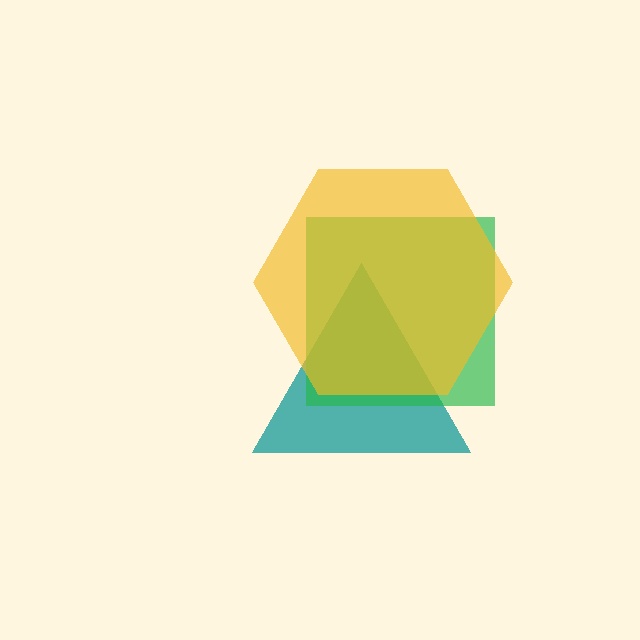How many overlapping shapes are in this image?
There are 3 overlapping shapes in the image.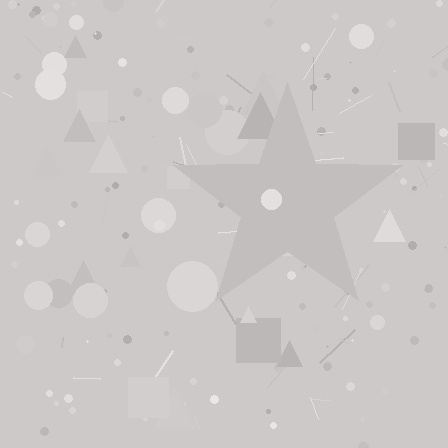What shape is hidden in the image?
A star is hidden in the image.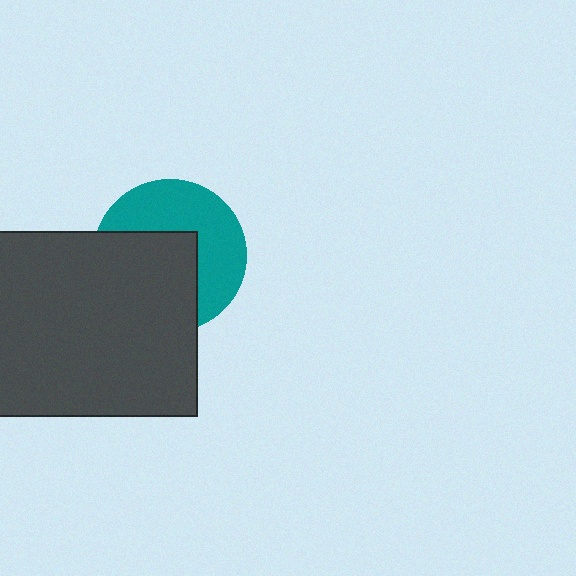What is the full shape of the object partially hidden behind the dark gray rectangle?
The partially hidden object is a teal circle.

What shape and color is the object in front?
The object in front is a dark gray rectangle.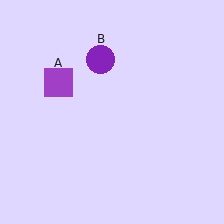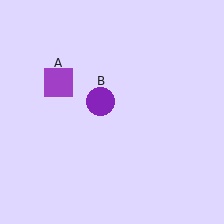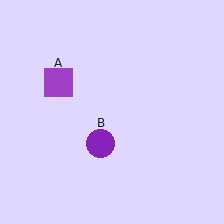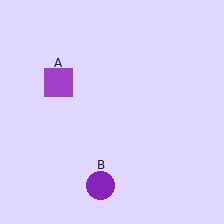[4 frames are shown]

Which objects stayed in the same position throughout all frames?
Purple square (object A) remained stationary.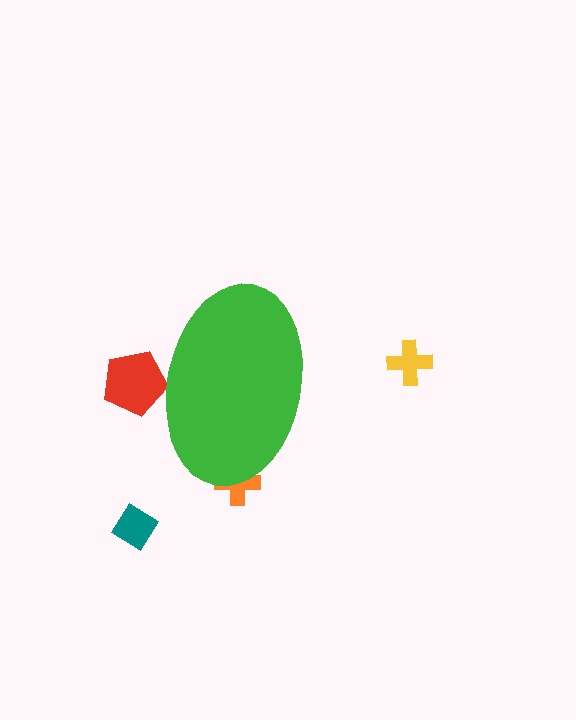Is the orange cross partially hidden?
Yes, the orange cross is partially hidden behind the green ellipse.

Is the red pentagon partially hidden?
Yes, the red pentagon is partially hidden behind the green ellipse.